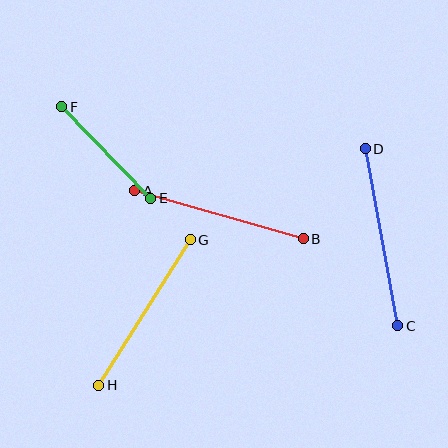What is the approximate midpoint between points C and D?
The midpoint is at approximately (381, 237) pixels.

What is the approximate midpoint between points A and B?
The midpoint is at approximately (219, 215) pixels.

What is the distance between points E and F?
The distance is approximately 128 pixels.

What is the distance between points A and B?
The distance is approximately 175 pixels.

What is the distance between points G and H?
The distance is approximately 172 pixels.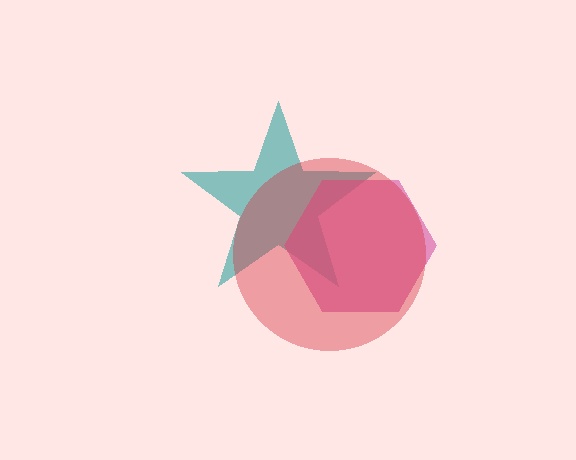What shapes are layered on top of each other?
The layered shapes are: a teal star, a pink hexagon, a red circle.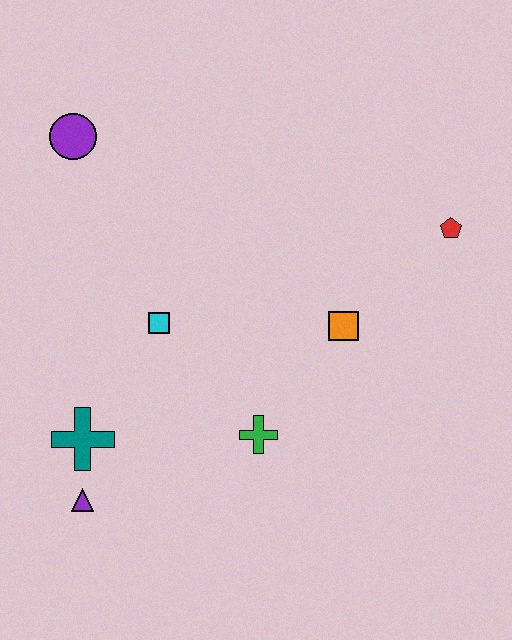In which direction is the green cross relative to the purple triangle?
The green cross is to the right of the purple triangle.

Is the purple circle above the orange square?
Yes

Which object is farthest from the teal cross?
The red pentagon is farthest from the teal cross.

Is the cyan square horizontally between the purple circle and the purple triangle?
No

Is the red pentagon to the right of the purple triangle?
Yes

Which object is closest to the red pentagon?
The orange square is closest to the red pentagon.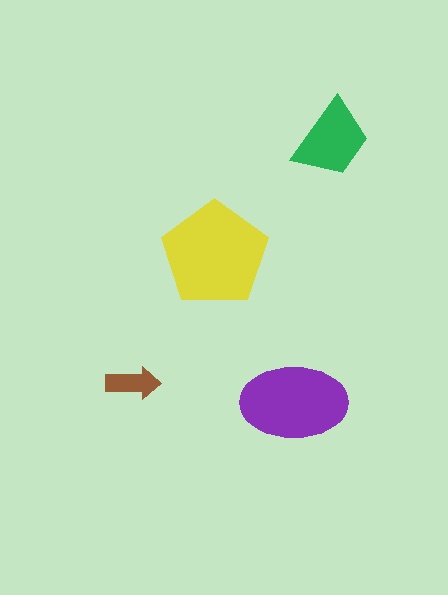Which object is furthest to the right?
The green trapezoid is rightmost.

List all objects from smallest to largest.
The brown arrow, the green trapezoid, the purple ellipse, the yellow pentagon.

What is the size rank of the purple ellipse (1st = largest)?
2nd.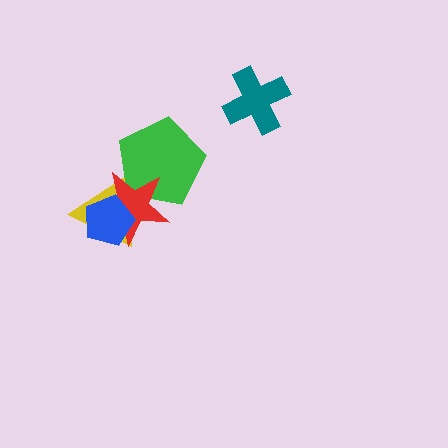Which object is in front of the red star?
The blue pentagon is in front of the red star.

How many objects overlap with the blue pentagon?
2 objects overlap with the blue pentagon.